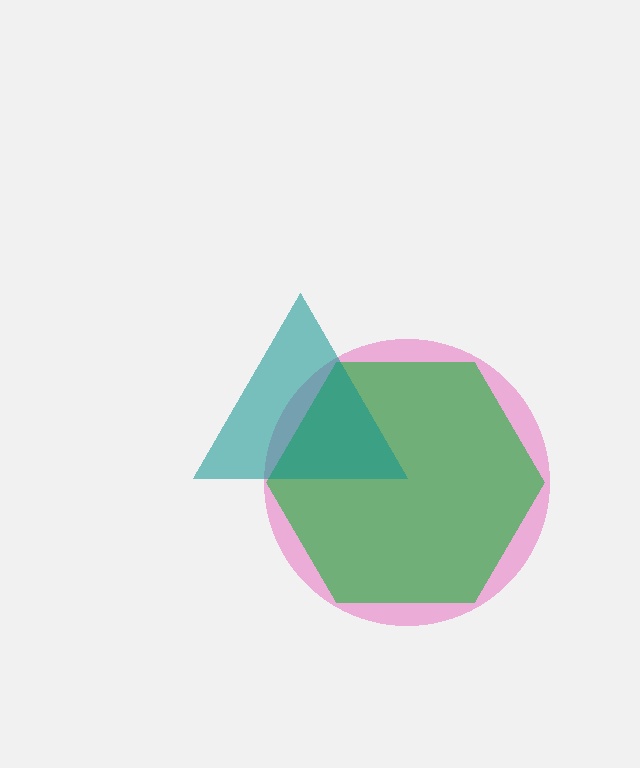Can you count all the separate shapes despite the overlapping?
Yes, there are 3 separate shapes.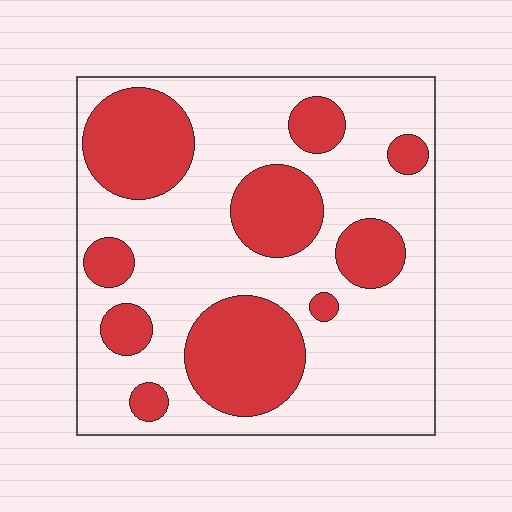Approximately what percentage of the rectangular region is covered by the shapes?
Approximately 35%.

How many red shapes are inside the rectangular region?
10.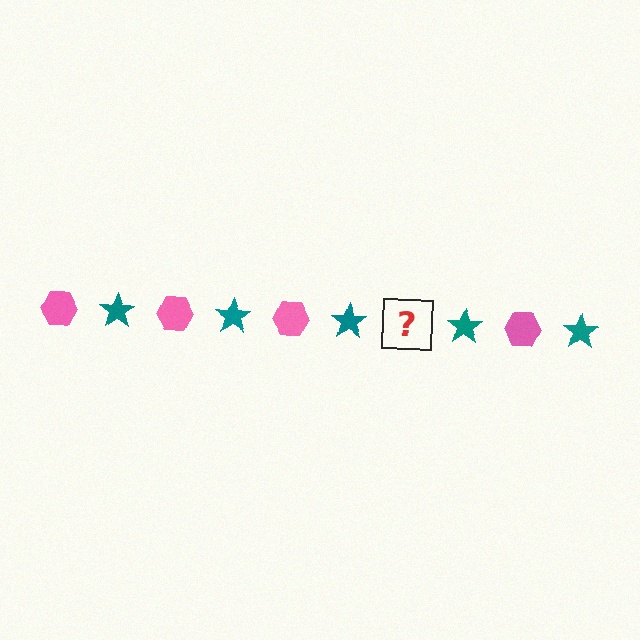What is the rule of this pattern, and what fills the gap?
The rule is that the pattern alternates between pink hexagon and teal star. The gap should be filled with a pink hexagon.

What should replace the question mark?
The question mark should be replaced with a pink hexagon.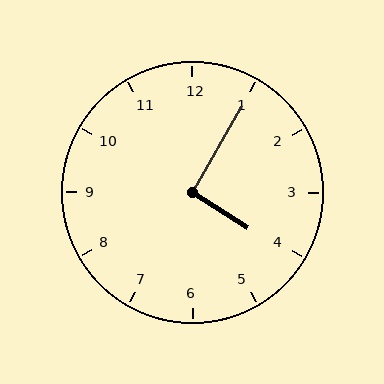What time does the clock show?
4:05.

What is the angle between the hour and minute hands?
Approximately 92 degrees.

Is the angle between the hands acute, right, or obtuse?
It is right.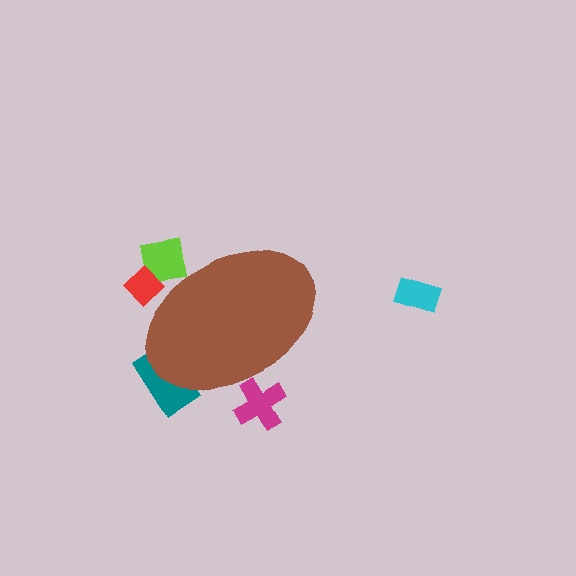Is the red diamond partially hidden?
Yes, the red diamond is partially hidden behind the brown ellipse.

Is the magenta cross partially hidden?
Yes, the magenta cross is partially hidden behind the brown ellipse.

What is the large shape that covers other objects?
A brown ellipse.